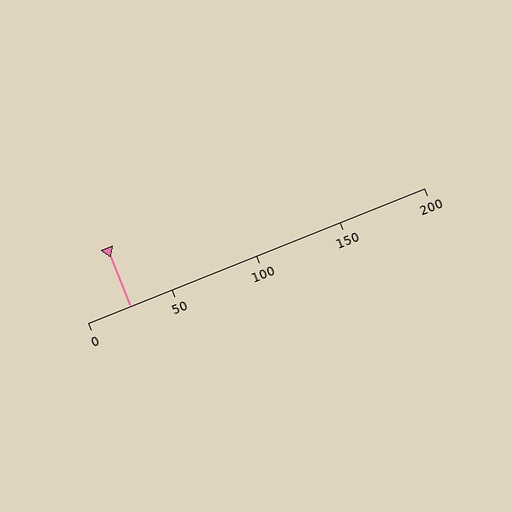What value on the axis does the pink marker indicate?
The marker indicates approximately 25.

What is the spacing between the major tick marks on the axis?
The major ticks are spaced 50 apart.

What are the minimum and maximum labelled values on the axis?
The axis runs from 0 to 200.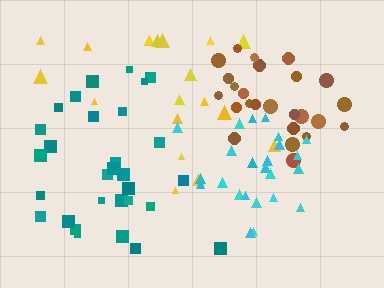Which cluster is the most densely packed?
Brown.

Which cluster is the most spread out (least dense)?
Yellow.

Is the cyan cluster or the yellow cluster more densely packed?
Cyan.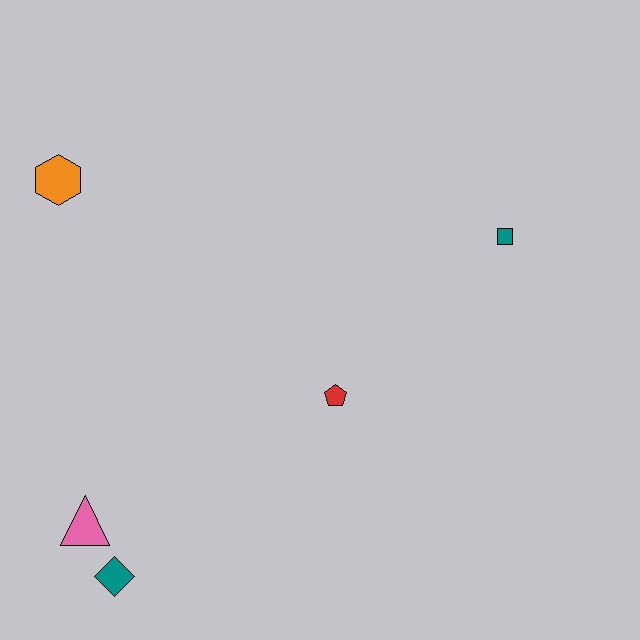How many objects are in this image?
There are 5 objects.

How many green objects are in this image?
There are no green objects.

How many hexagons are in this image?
There is 1 hexagon.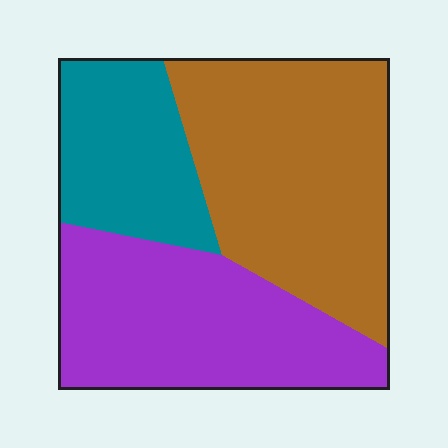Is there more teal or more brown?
Brown.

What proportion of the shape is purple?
Purple takes up about three eighths (3/8) of the shape.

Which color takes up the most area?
Brown, at roughly 45%.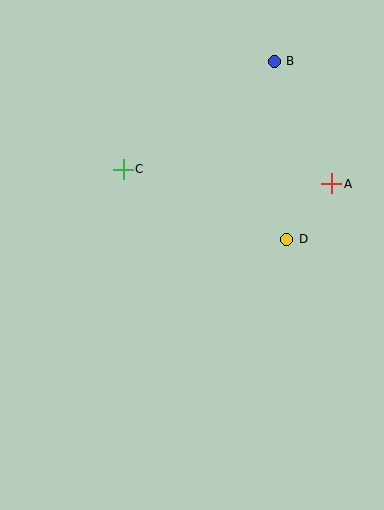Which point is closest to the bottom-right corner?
Point D is closest to the bottom-right corner.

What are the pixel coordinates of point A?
Point A is at (332, 184).